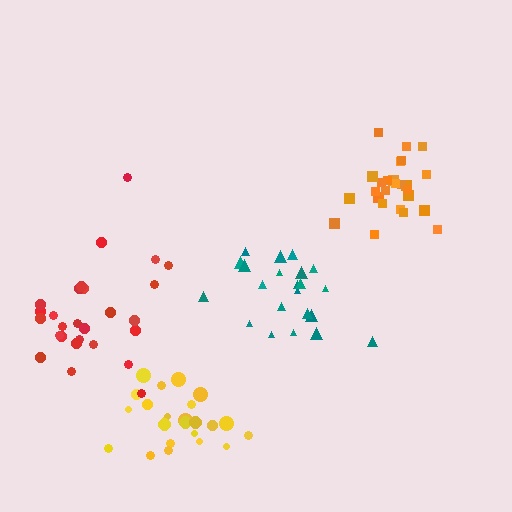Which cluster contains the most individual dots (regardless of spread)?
Red (27).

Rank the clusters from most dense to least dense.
orange, yellow, teal, red.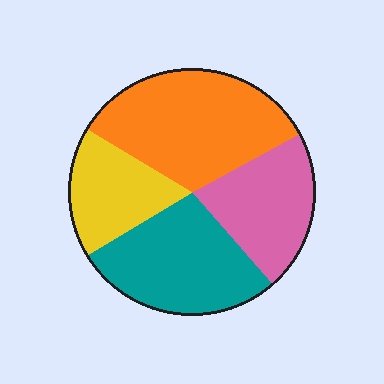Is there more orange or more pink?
Orange.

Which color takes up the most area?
Orange, at roughly 35%.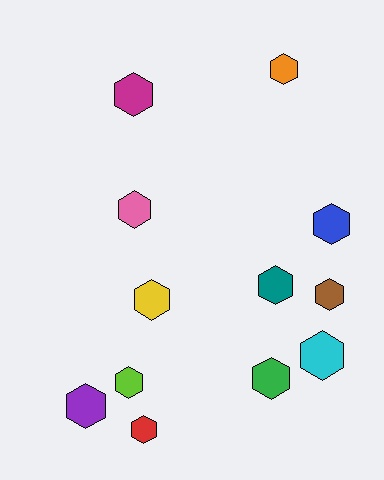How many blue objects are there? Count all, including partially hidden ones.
There is 1 blue object.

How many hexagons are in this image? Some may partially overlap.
There are 12 hexagons.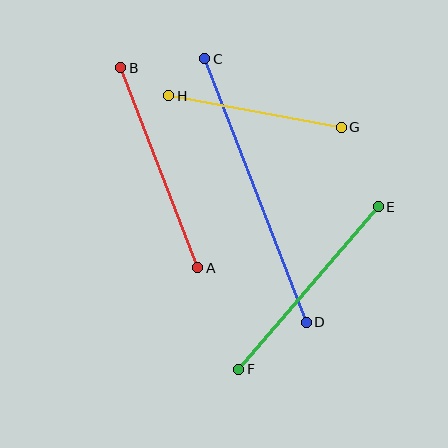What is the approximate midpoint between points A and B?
The midpoint is at approximately (159, 168) pixels.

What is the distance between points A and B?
The distance is approximately 214 pixels.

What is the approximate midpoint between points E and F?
The midpoint is at approximately (309, 288) pixels.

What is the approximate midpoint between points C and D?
The midpoint is at approximately (255, 190) pixels.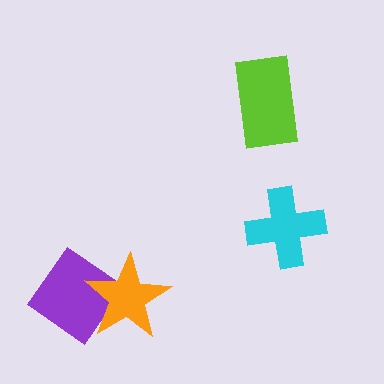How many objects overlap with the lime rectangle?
0 objects overlap with the lime rectangle.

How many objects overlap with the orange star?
1 object overlaps with the orange star.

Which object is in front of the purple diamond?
The orange star is in front of the purple diamond.